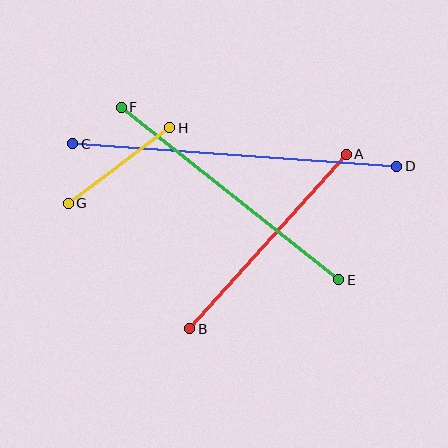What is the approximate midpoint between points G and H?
The midpoint is at approximately (119, 166) pixels.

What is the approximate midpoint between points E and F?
The midpoint is at approximately (230, 194) pixels.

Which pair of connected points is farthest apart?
Points C and D are farthest apart.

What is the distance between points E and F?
The distance is approximately 277 pixels.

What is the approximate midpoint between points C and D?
The midpoint is at approximately (235, 155) pixels.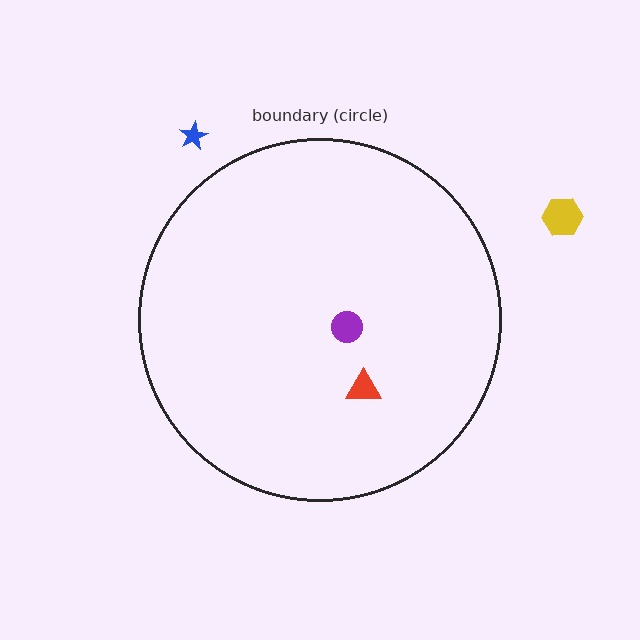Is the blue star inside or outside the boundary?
Outside.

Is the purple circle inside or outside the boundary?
Inside.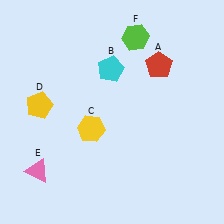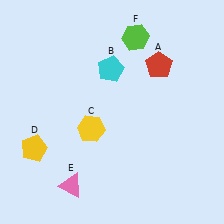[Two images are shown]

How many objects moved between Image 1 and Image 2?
2 objects moved between the two images.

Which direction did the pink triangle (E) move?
The pink triangle (E) moved right.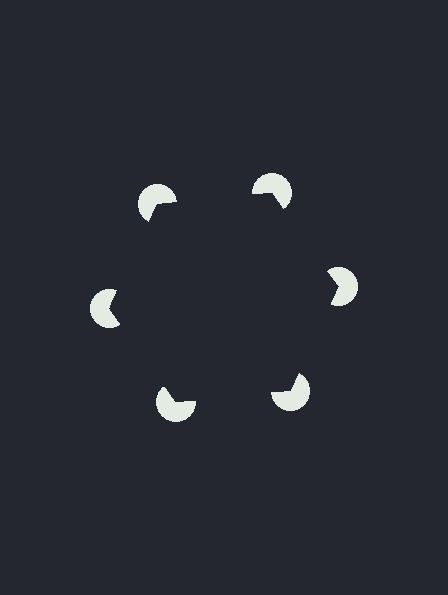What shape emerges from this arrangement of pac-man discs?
An illusory hexagon — its edges are inferred from the aligned wedge cuts in the pac-man discs, not physically drawn.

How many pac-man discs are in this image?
There are 6 — one at each vertex of the illusory hexagon.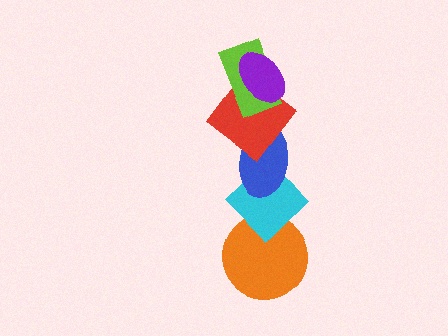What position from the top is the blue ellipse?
The blue ellipse is 4th from the top.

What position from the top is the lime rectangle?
The lime rectangle is 2nd from the top.